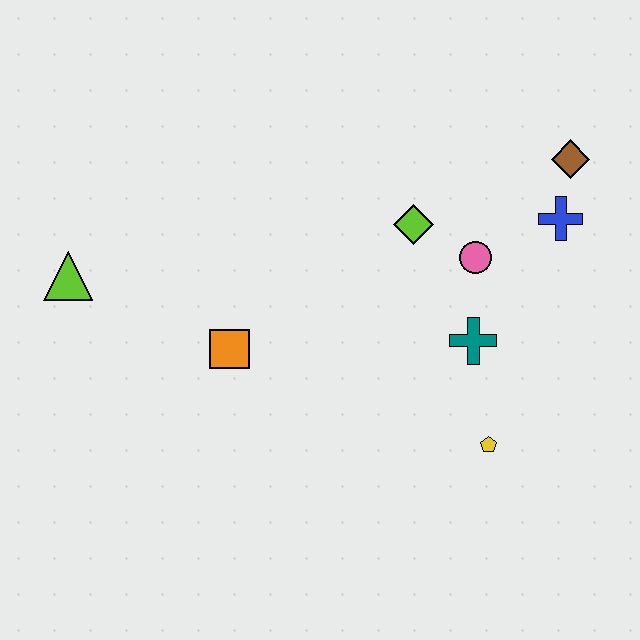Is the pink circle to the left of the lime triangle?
No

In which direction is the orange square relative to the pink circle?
The orange square is to the left of the pink circle.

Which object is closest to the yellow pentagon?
The teal cross is closest to the yellow pentagon.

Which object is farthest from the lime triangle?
The brown diamond is farthest from the lime triangle.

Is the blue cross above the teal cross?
Yes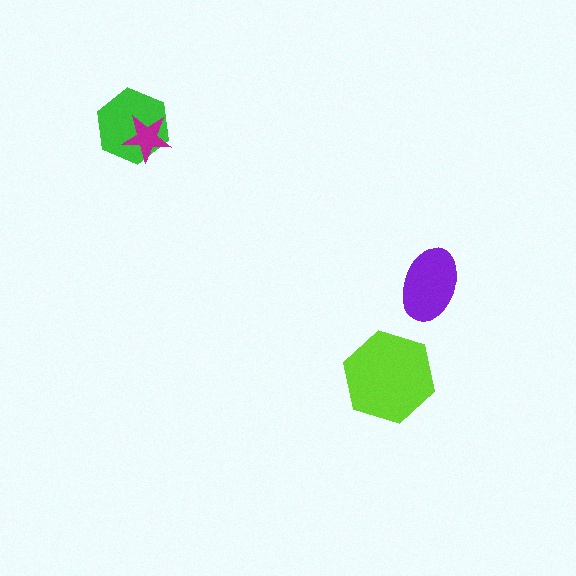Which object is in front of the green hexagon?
The magenta star is in front of the green hexagon.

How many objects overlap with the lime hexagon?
0 objects overlap with the lime hexagon.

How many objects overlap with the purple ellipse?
0 objects overlap with the purple ellipse.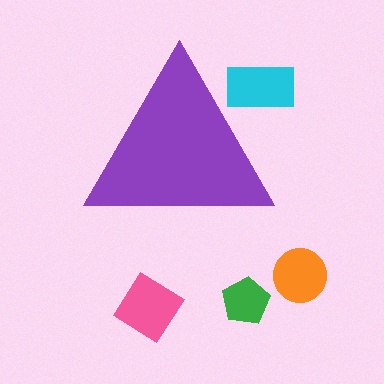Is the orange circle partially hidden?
No, the orange circle is fully visible.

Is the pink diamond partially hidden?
No, the pink diamond is fully visible.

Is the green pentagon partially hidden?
No, the green pentagon is fully visible.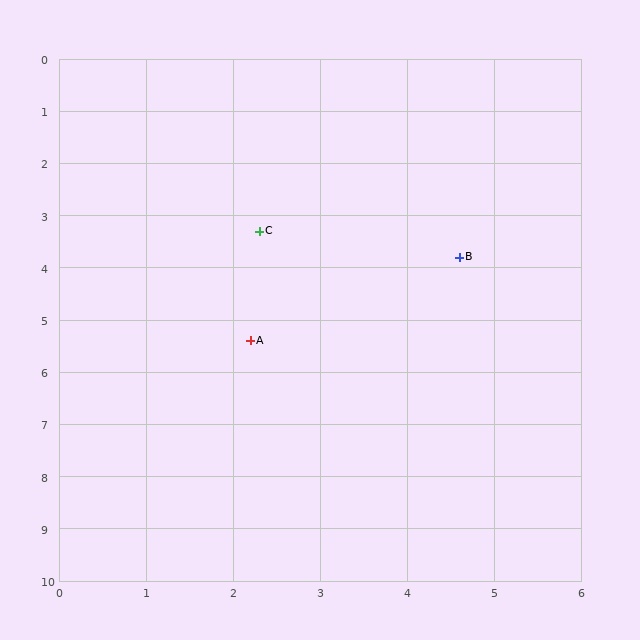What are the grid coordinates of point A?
Point A is at approximately (2.2, 5.4).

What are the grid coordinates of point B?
Point B is at approximately (4.6, 3.8).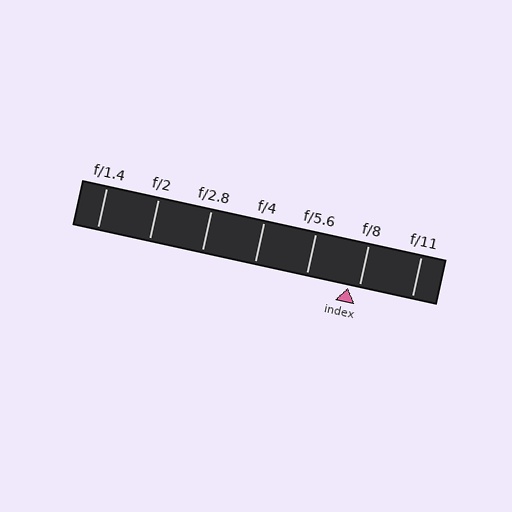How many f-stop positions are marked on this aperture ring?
There are 7 f-stop positions marked.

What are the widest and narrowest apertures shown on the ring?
The widest aperture shown is f/1.4 and the narrowest is f/11.